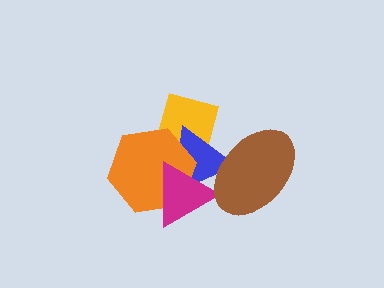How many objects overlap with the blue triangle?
4 objects overlap with the blue triangle.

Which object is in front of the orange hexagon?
The magenta triangle is in front of the orange hexagon.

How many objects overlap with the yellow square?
2 objects overlap with the yellow square.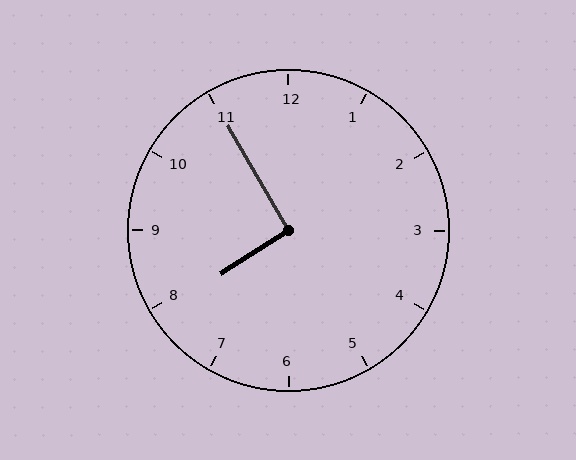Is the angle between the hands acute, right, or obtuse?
It is right.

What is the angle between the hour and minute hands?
Approximately 92 degrees.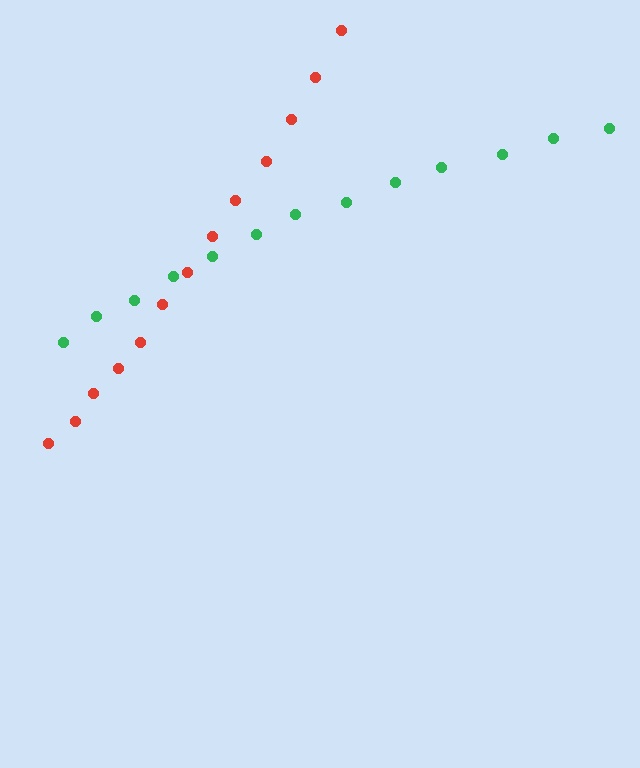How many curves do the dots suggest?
There are 2 distinct paths.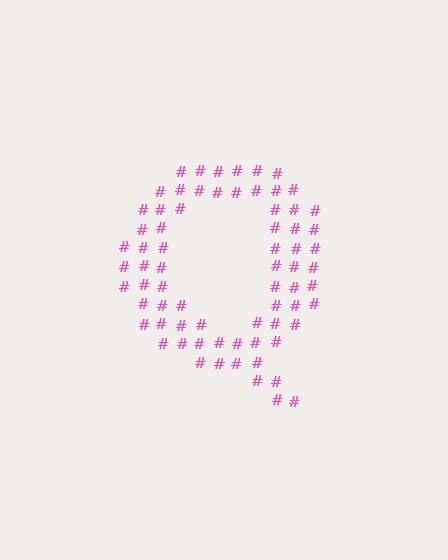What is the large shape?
The large shape is the letter Q.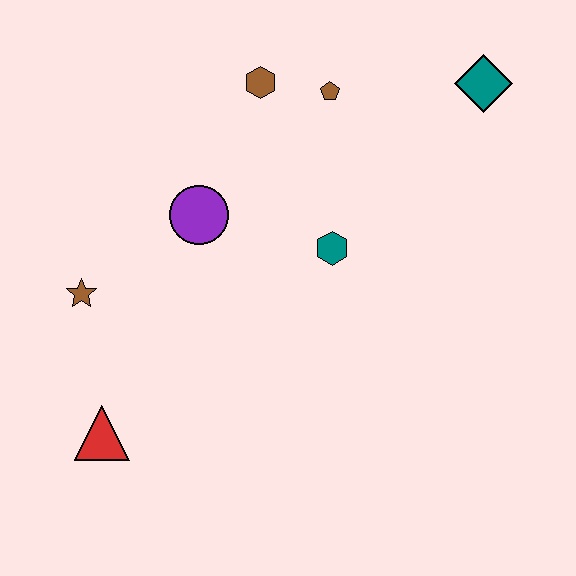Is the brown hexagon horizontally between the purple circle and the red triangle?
No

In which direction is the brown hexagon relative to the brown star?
The brown hexagon is above the brown star.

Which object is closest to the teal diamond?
The brown pentagon is closest to the teal diamond.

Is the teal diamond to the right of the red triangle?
Yes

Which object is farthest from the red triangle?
The teal diamond is farthest from the red triangle.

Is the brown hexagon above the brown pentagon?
Yes